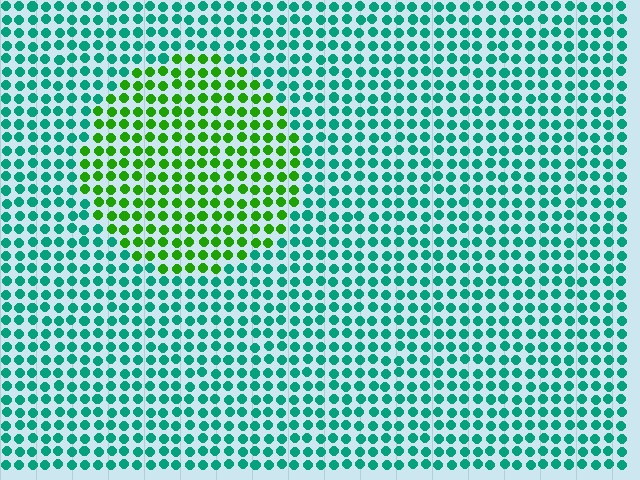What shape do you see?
I see a circle.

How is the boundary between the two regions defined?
The boundary is defined purely by a slight shift in hue (about 56 degrees). Spacing, size, and orientation are identical on both sides.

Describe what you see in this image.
The image is filled with small teal elements in a uniform arrangement. A circle-shaped region is visible where the elements are tinted to a slightly different hue, forming a subtle color boundary.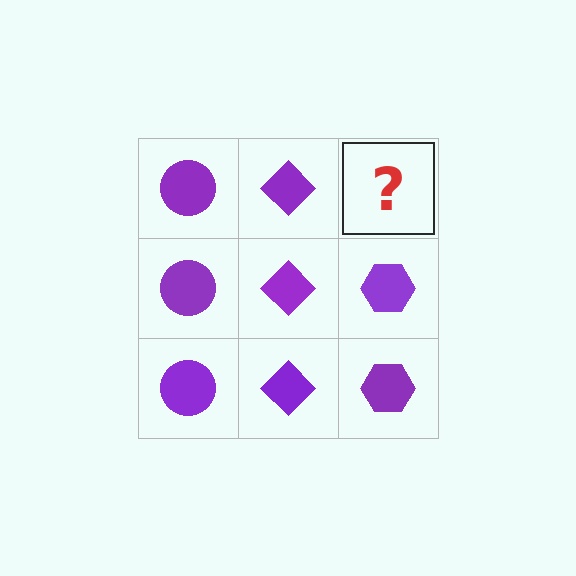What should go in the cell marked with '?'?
The missing cell should contain a purple hexagon.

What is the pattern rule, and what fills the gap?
The rule is that each column has a consistent shape. The gap should be filled with a purple hexagon.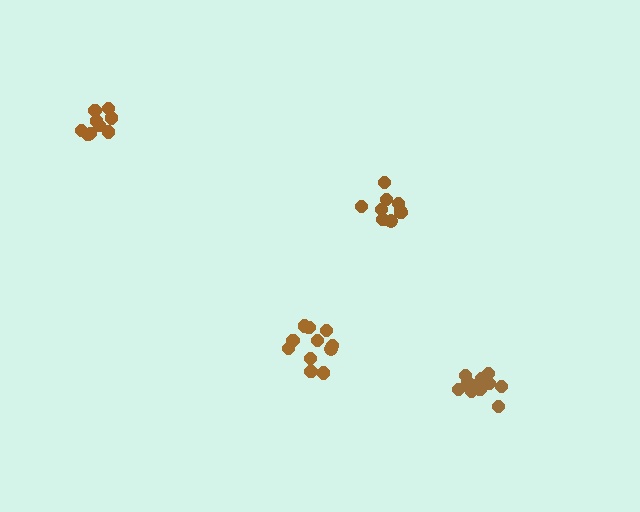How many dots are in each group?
Group 1: 11 dots, Group 2: 10 dots, Group 3: 11 dots, Group 4: 9 dots (41 total).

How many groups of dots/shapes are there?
There are 4 groups.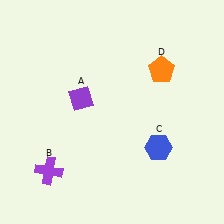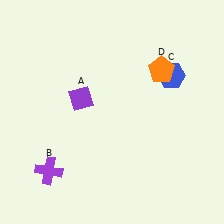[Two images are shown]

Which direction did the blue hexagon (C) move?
The blue hexagon (C) moved up.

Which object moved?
The blue hexagon (C) moved up.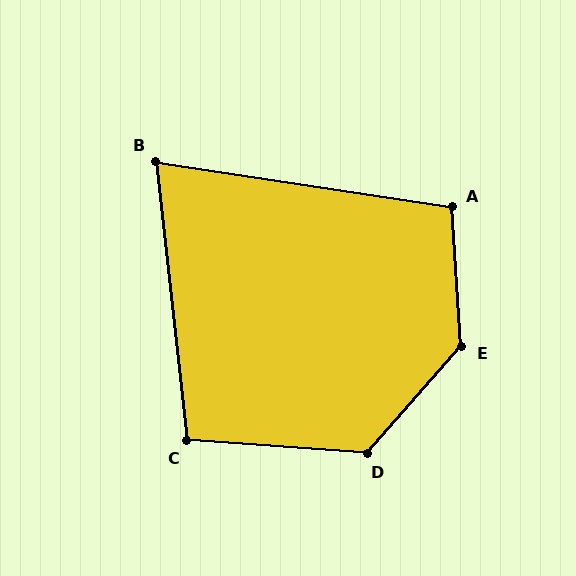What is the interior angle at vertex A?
Approximately 102 degrees (obtuse).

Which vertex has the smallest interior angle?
B, at approximately 75 degrees.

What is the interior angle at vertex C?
Approximately 100 degrees (obtuse).